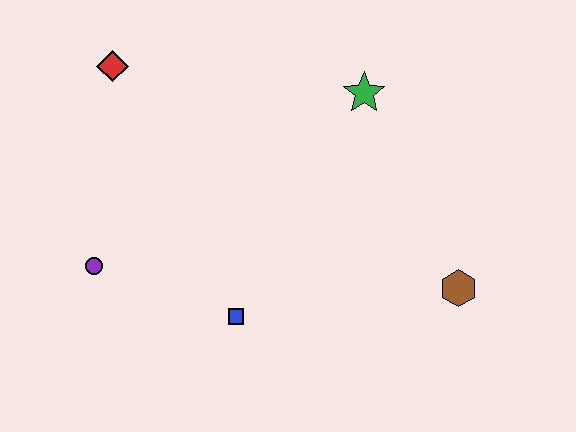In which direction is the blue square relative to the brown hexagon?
The blue square is to the left of the brown hexagon.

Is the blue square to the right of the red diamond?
Yes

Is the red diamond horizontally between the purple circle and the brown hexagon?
Yes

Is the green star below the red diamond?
Yes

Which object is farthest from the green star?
The purple circle is farthest from the green star.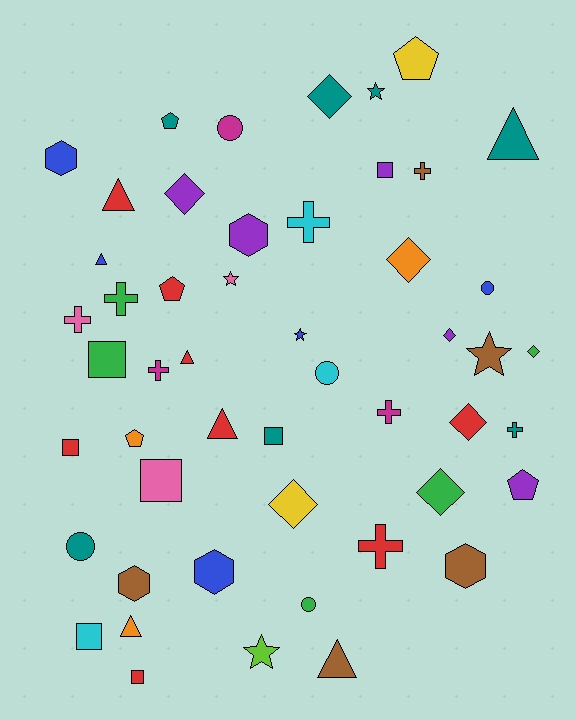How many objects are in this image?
There are 50 objects.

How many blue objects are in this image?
There are 5 blue objects.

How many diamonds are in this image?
There are 8 diamonds.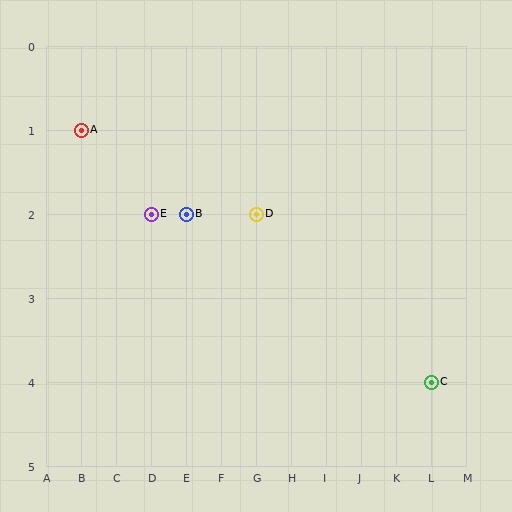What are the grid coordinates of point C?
Point C is at grid coordinates (L, 4).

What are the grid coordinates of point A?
Point A is at grid coordinates (B, 1).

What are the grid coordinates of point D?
Point D is at grid coordinates (G, 2).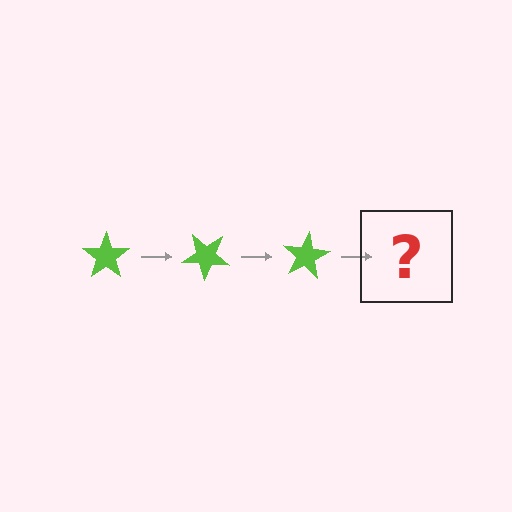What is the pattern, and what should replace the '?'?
The pattern is that the star rotates 40 degrees each step. The '?' should be a lime star rotated 120 degrees.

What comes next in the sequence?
The next element should be a lime star rotated 120 degrees.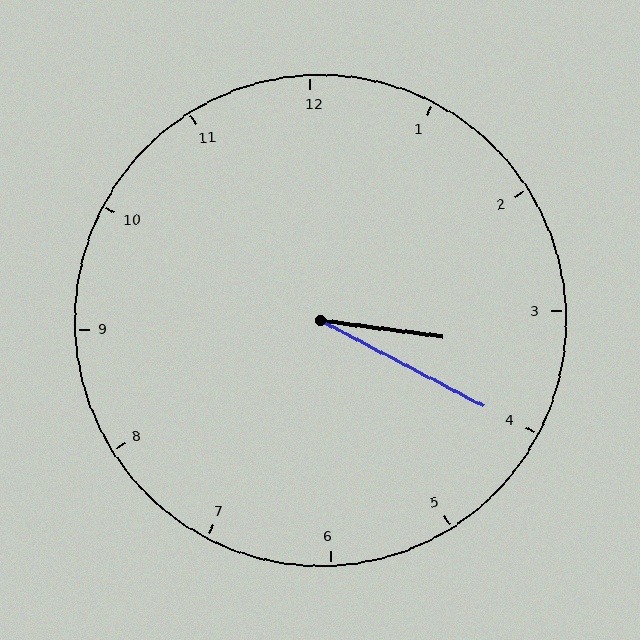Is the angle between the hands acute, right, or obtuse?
It is acute.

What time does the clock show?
3:20.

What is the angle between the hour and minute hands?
Approximately 20 degrees.